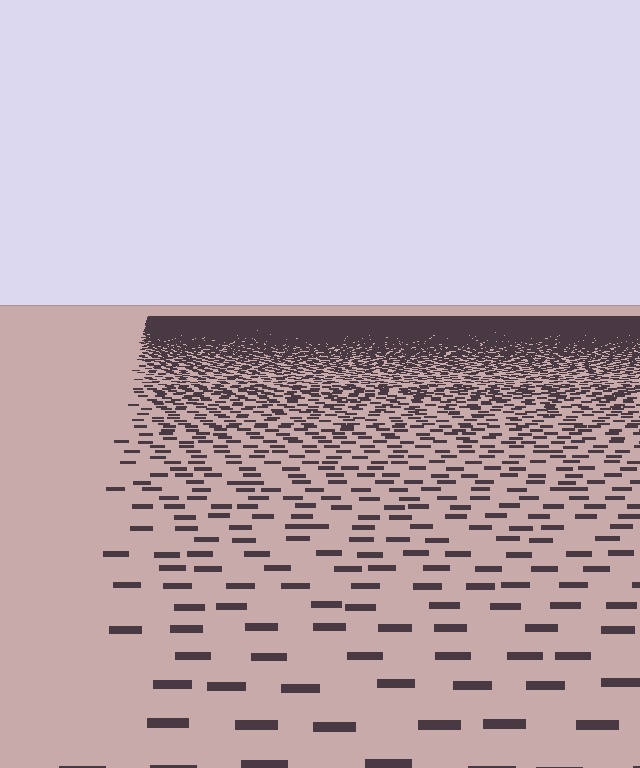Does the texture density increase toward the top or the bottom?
Density increases toward the top.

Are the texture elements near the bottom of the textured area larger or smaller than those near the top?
Larger. Near the bottom, elements are closer to the viewer and appear at a bigger on-screen size.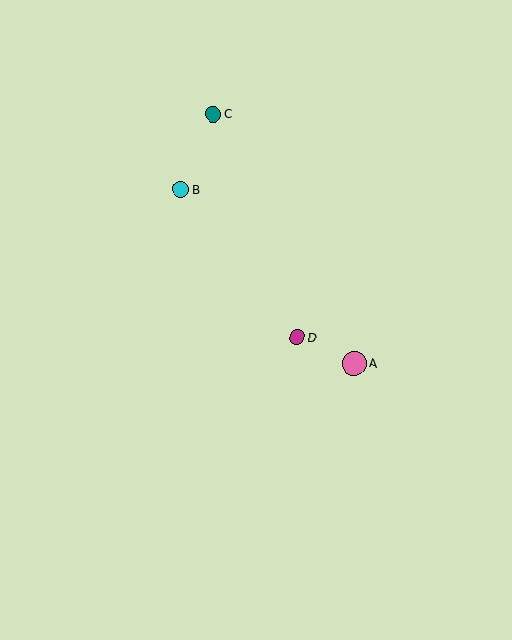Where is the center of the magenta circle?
The center of the magenta circle is at (297, 337).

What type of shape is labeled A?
Shape A is a pink circle.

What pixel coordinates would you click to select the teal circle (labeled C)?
Click at (213, 114) to select the teal circle C.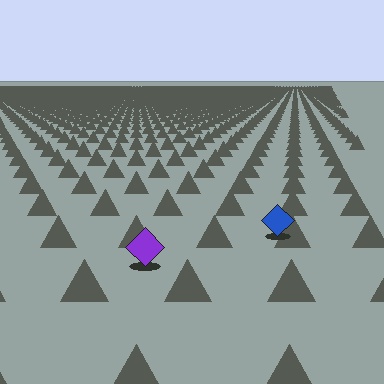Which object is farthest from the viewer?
The blue diamond is farthest from the viewer. It appears smaller and the ground texture around it is denser.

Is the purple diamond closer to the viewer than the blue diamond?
Yes. The purple diamond is closer — you can tell from the texture gradient: the ground texture is coarser near it.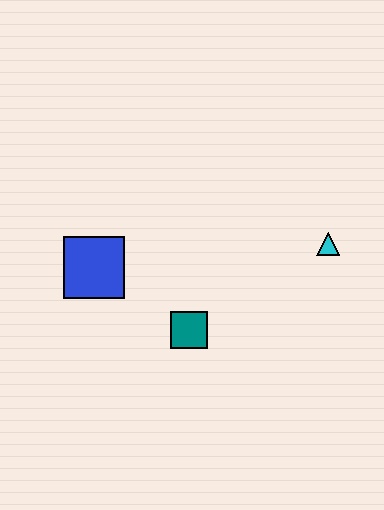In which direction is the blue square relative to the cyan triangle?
The blue square is to the left of the cyan triangle.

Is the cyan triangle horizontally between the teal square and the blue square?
No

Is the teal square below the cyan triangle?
Yes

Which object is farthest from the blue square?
The cyan triangle is farthest from the blue square.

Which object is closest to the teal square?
The blue square is closest to the teal square.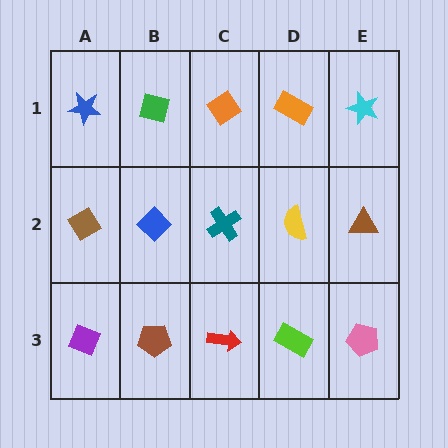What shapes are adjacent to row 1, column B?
A blue diamond (row 2, column B), a blue star (row 1, column A), an orange diamond (row 1, column C).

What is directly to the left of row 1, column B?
A blue star.